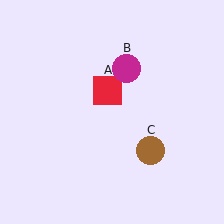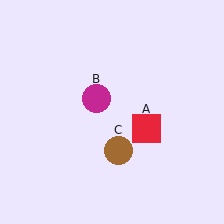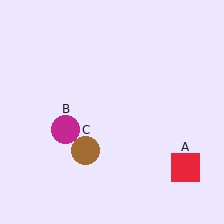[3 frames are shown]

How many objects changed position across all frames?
3 objects changed position: red square (object A), magenta circle (object B), brown circle (object C).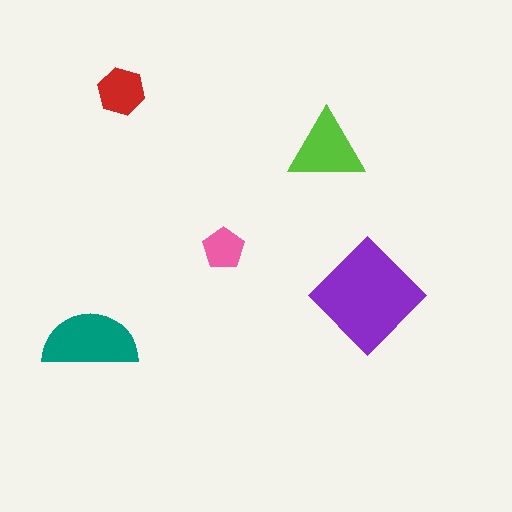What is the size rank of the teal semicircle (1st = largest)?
2nd.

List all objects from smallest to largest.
The pink pentagon, the red hexagon, the lime triangle, the teal semicircle, the purple diamond.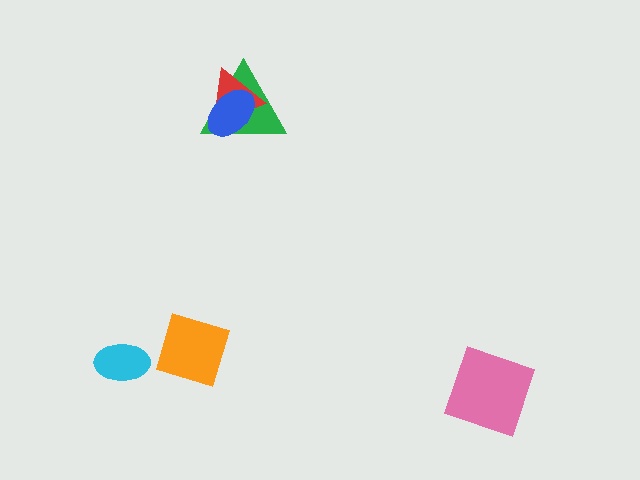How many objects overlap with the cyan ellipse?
0 objects overlap with the cyan ellipse.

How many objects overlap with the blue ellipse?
2 objects overlap with the blue ellipse.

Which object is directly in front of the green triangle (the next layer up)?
The red triangle is directly in front of the green triangle.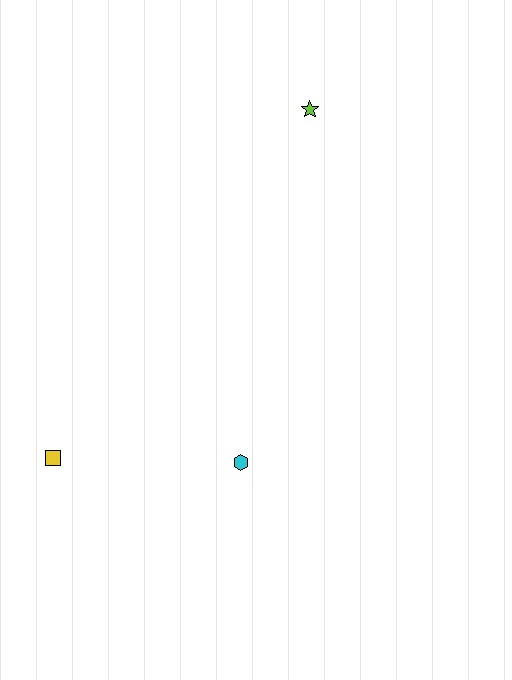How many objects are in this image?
There are 3 objects.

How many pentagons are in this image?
There are no pentagons.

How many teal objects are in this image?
There are no teal objects.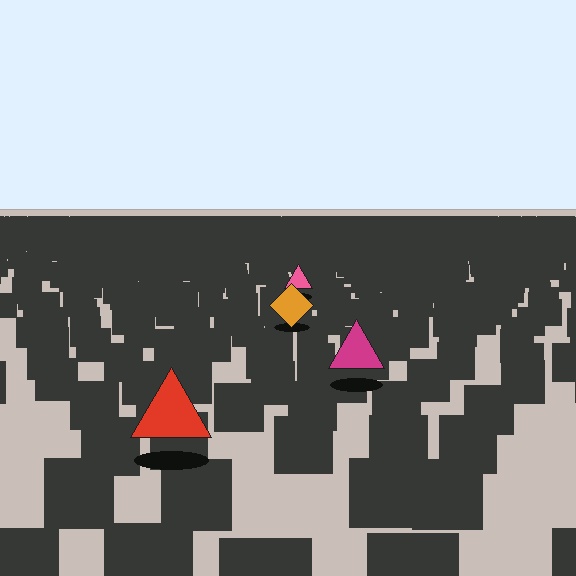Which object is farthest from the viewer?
The pink triangle is farthest from the viewer. It appears smaller and the ground texture around it is denser.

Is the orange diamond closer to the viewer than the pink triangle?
Yes. The orange diamond is closer — you can tell from the texture gradient: the ground texture is coarser near it.